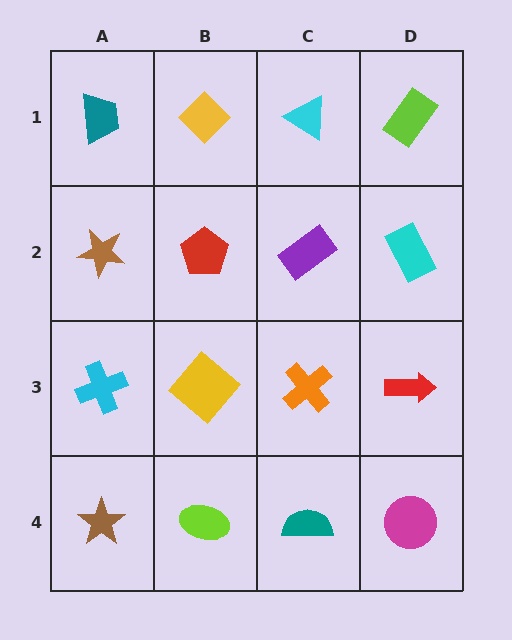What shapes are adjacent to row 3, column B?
A red pentagon (row 2, column B), a lime ellipse (row 4, column B), a cyan cross (row 3, column A), an orange cross (row 3, column C).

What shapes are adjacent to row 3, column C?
A purple rectangle (row 2, column C), a teal semicircle (row 4, column C), a yellow diamond (row 3, column B), a red arrow (row 3, column D).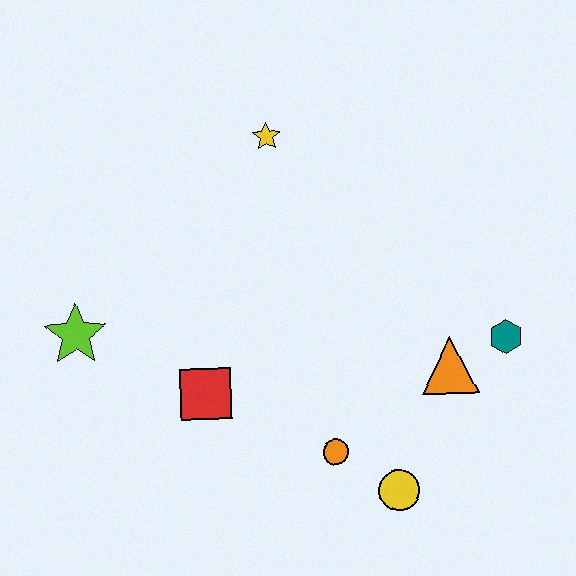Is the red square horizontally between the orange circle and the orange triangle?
No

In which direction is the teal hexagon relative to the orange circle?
The teal hexagon is to the right of the orange circle.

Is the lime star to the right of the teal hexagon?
No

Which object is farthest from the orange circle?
The yellow star is farthest from the orange circle.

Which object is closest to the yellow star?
The red square is closest to the yellow star.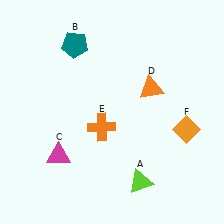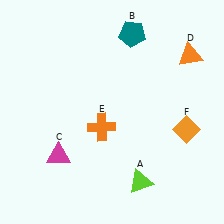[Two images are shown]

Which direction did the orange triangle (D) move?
The orange triangle (D) moved right.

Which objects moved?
The objects that moved are: the teal pentagon (B), the orange triangle (D).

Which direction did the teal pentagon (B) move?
The teal pentagon (B) moved right.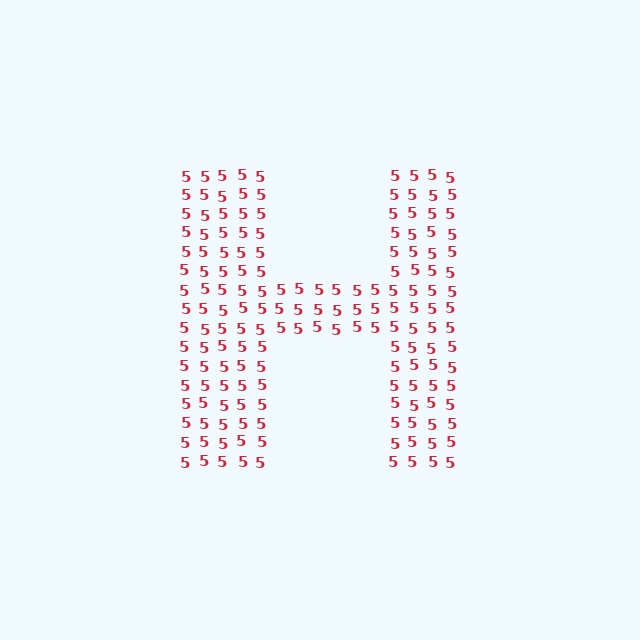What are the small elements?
The small elements are digit 5's.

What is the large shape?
The large shape is the letter H.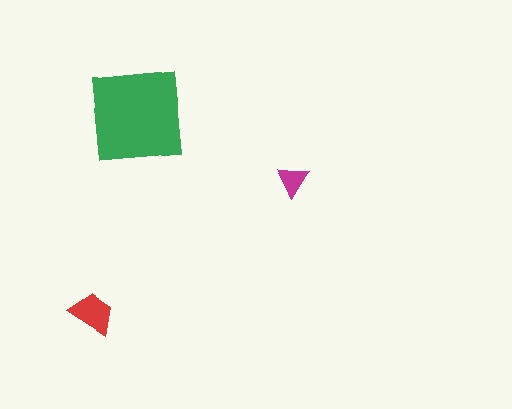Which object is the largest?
The green square.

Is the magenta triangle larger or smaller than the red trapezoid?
Smaller.